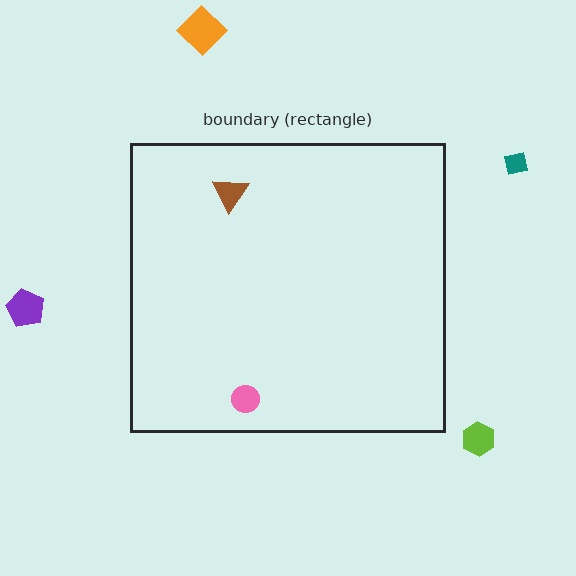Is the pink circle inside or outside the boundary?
Inside.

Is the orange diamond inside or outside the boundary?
Outside.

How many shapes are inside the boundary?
2 inside, 4 outside.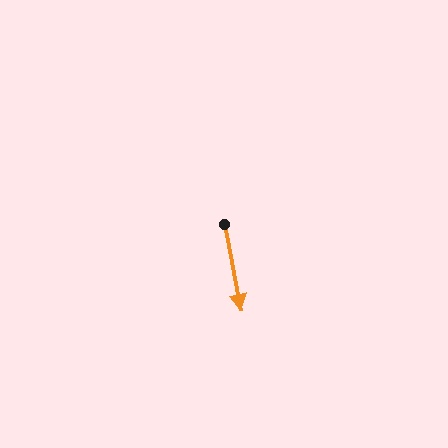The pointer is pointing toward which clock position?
Roughly 6 o'clock.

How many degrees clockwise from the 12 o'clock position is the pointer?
Approximately 169 degrees.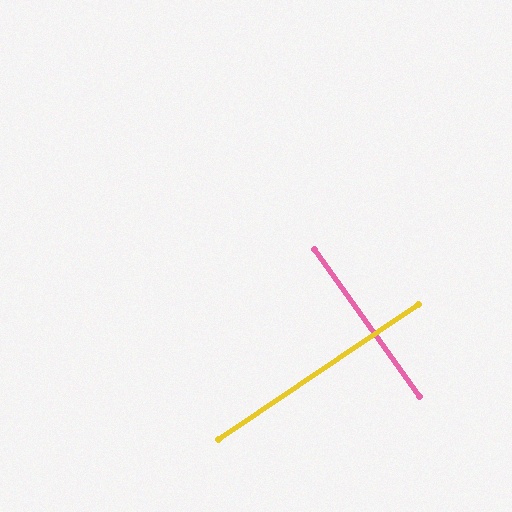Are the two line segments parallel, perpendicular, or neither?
Perpendicular — they meet at approximately 88°.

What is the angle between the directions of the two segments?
Approximately 88 degrees.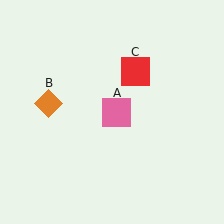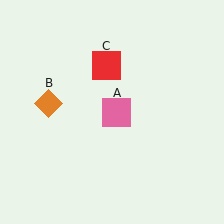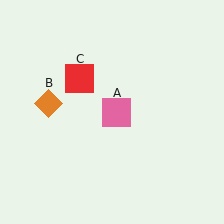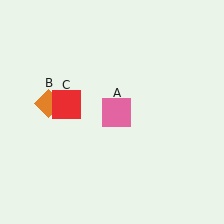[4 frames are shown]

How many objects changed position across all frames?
1 object changed position: red square (object C).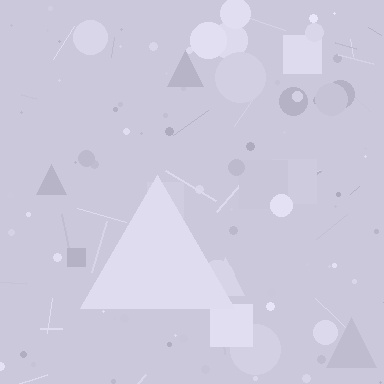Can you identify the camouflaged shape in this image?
The camouflaged shape is a triangle.